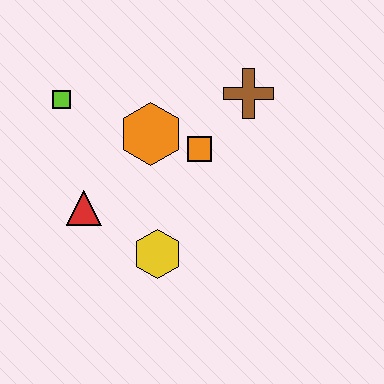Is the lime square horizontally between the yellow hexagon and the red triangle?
No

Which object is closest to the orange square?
The orange hexagon is closest to the orange square.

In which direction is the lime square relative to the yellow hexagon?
The lime square is above the yellow hexagon.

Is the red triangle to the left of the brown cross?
Yes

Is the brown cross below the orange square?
No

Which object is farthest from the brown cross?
The red triangle is farthest from the brown cross.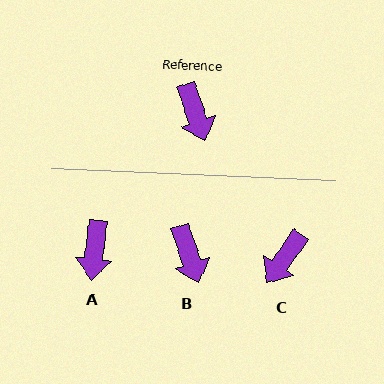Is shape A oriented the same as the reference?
No, it is off by about 24 degrees.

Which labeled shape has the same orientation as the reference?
B.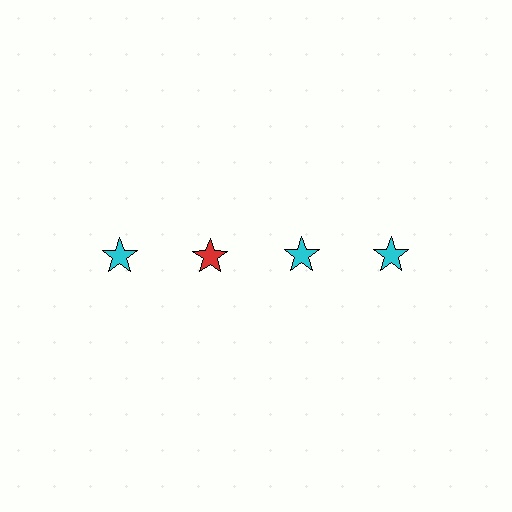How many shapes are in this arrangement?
There are 4 shapes arranged in a grid pattern.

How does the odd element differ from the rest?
It has a different color: red instead of cyan.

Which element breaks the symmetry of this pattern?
The red star in the top row, second from left column breaks the symmetry. All other shapes are cyan stars.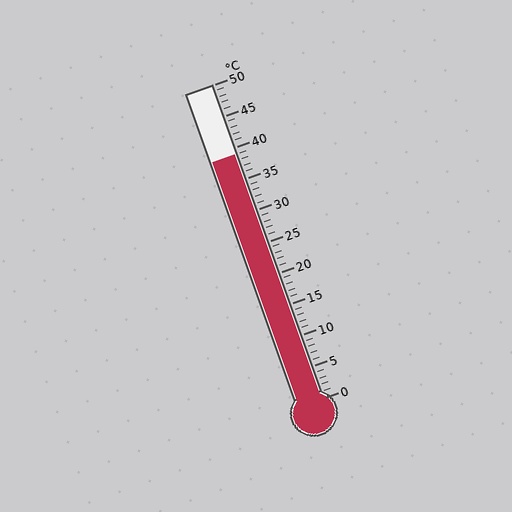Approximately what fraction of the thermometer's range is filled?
The thermometer is filled to approximately 80% of its range.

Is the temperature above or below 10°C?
The temperature is above 10°C.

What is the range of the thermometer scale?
The thermometer scale ranges from 0°C to 50°C.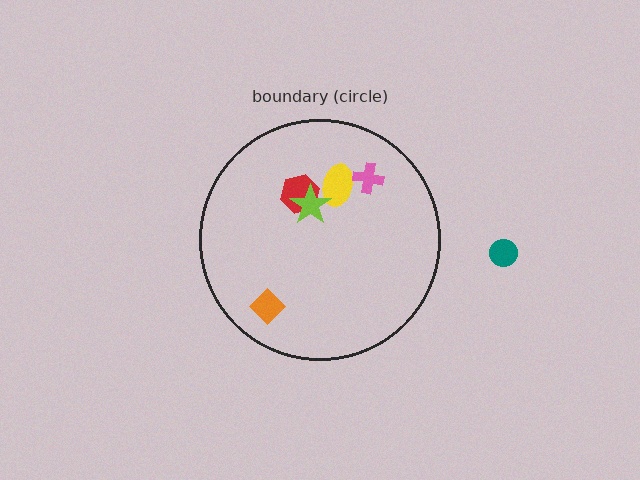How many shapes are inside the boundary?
5 inside, 1 outside.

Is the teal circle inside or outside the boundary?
Outside.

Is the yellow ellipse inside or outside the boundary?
Inside.